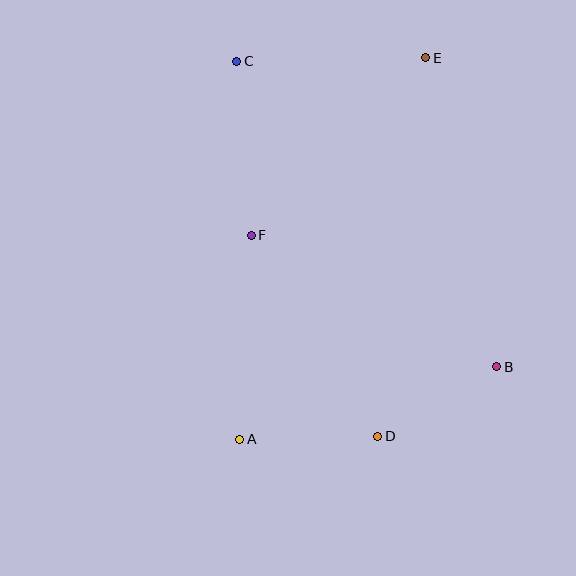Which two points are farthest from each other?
Points A and E are farthest from each other.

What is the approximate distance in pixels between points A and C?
The distance between A and C is approximately 378 pixels.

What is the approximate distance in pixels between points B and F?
The distance between B and F is approximately 279 pixels.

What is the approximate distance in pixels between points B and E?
The distance between B and E is approximately 317 pixels.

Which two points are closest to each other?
Points B and D are closest to each other.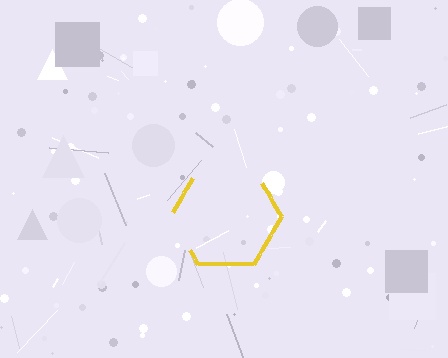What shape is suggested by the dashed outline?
The dashed outline suggests a hexagon.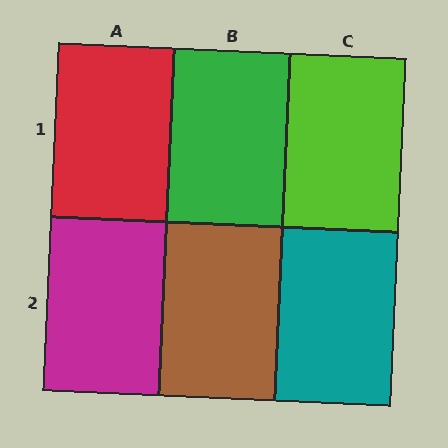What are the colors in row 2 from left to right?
Magenta, brown, teal.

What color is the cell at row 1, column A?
Red.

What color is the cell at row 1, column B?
Green.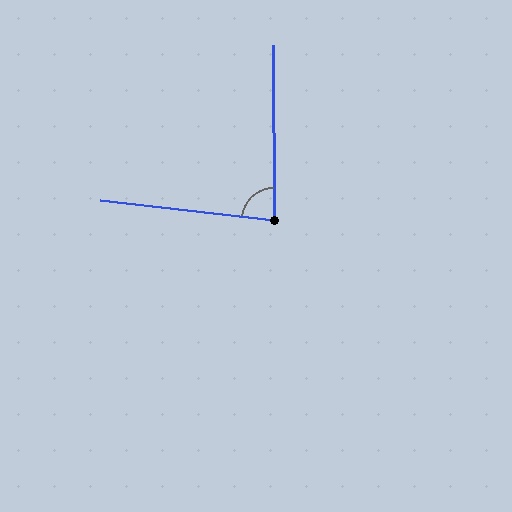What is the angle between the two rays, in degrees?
Approximately 83 degrees.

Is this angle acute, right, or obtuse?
It is acute.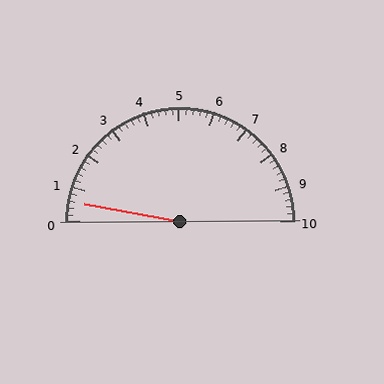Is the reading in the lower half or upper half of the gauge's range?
The reading is in the lower half of the range (0 to 10).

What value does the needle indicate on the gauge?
The needle indicates approximately 0.6.